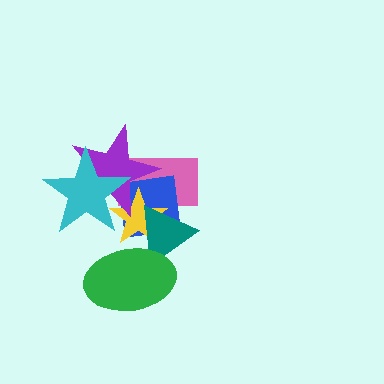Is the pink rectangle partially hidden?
Yes, it is partially covered by another shape.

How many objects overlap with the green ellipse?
2 objects overlap with the green ellipse.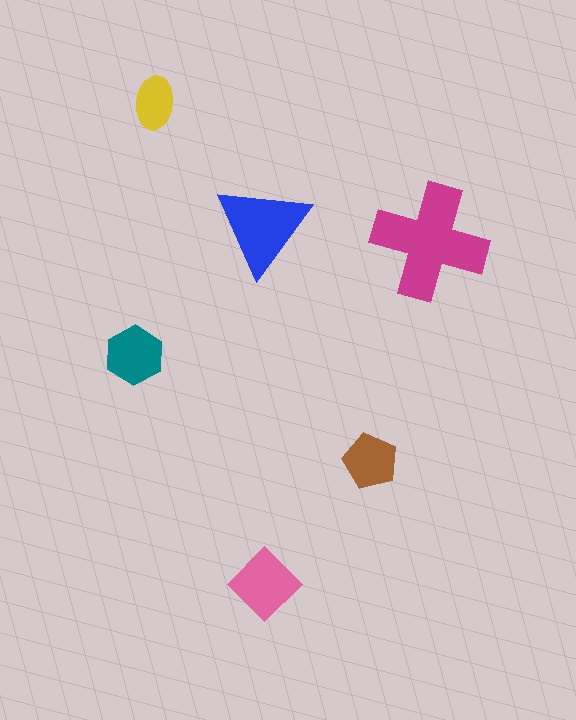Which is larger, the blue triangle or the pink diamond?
The blue triangle.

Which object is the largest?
The magenta cross.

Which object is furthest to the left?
The teal hexagon is leftmost.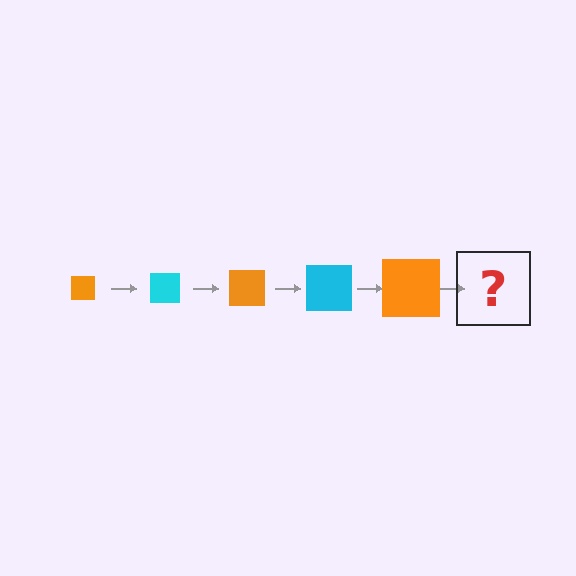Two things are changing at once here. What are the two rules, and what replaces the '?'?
The two rules are that the square grows larger each step and the color cycles through orange and cyan. The '?' should be a cyan square, larger than the previous one.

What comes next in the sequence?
The next element should be a cyan square, larger than the previous one.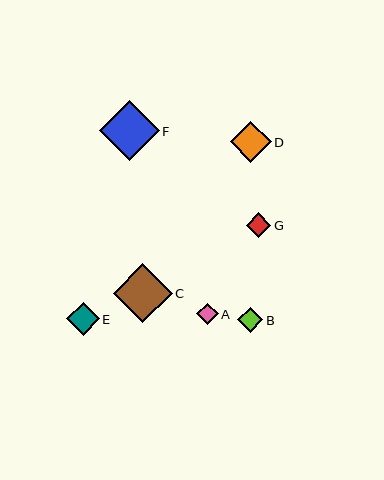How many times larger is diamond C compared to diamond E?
Diamond C is approximately 1.8 times the size of diamond E.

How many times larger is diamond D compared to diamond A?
Diamond D is approximately 1.9 times the size of diamond A.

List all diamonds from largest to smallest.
From largest to smallest: F, C, D, E, B, G, A.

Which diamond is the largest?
Diamond F is the largest with a size of approximately 60 pixels.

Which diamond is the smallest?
Diamond A is the smallest with a size of approximately 21 pixels.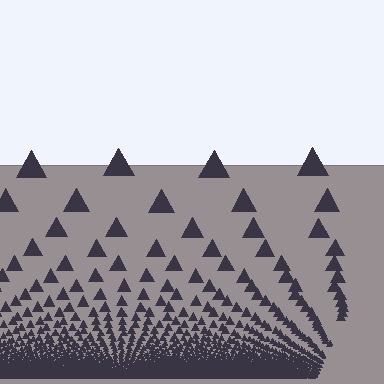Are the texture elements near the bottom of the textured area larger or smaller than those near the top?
Smaller. The gradient is inverted — elements near the bottom are smaller and denser.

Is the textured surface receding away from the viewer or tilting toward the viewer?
The surface appears to tilt toward the viewer. Texture elements get larger and sparser toward the top.